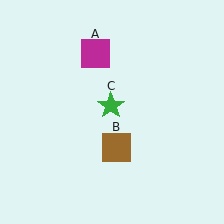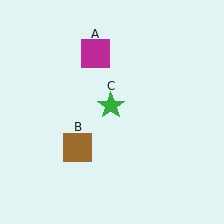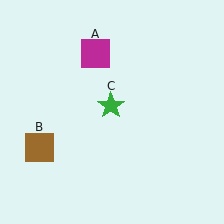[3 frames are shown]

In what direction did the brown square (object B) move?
The brown square (object B) moved left.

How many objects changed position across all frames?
1 object changed position: brown square (object B).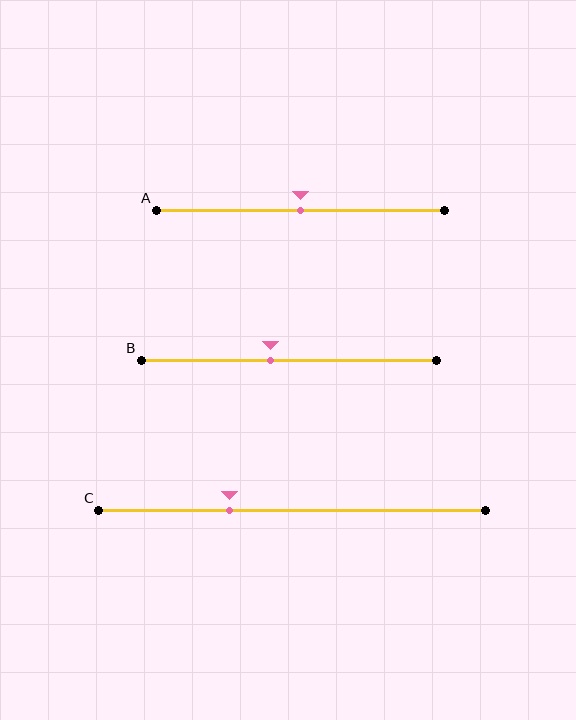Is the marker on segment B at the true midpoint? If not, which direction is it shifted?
No, the marker on segment B is shifted to the left by about 6% of the segment length.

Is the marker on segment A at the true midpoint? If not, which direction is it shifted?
Yes, the marker on segment A is at the true midpoint.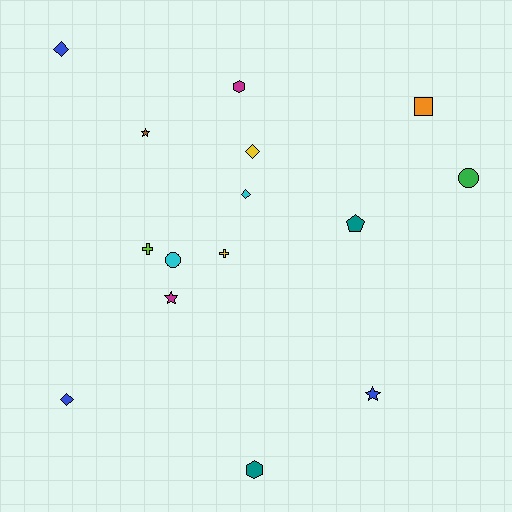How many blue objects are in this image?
There are 3 blue objects.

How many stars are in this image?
There are 3 stars.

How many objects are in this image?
There are 15 objects.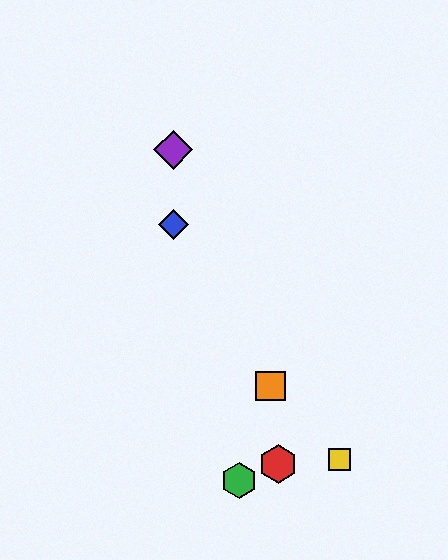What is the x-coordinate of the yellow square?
The yellow square is at x≈339.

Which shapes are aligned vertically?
The blue diamond, the purple diamond are aligned vertically.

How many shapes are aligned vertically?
2 shapes (the blue diamond, the purple diamond) are aligned vertically.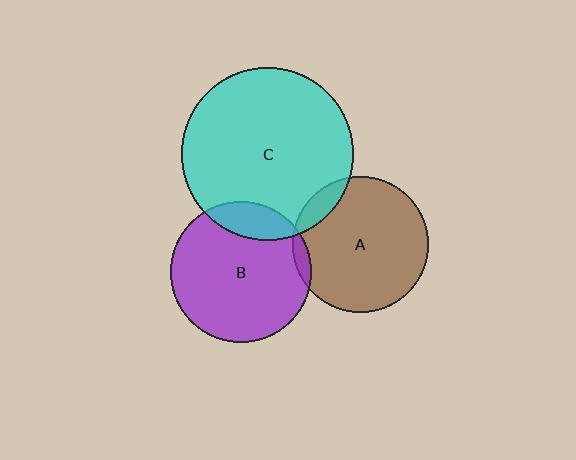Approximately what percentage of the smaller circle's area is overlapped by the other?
Approximately 10%.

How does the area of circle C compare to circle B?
Approximately 1.5 times.